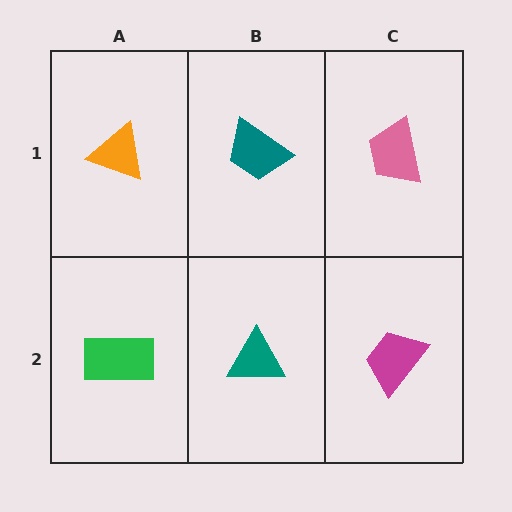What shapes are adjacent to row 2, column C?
A pink trapezoid (row 1, column C), a teal triangle (row 2, column B).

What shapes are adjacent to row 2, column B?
A teal trapezoid (row 1, column B), a green rectangle (row 2, column A), a magenta trapezoid (row 2, column C).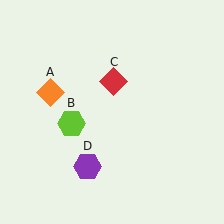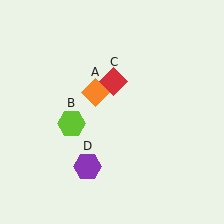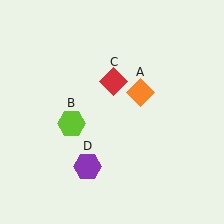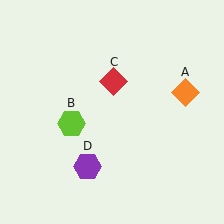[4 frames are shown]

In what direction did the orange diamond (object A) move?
The orange diamond (object A) moved right.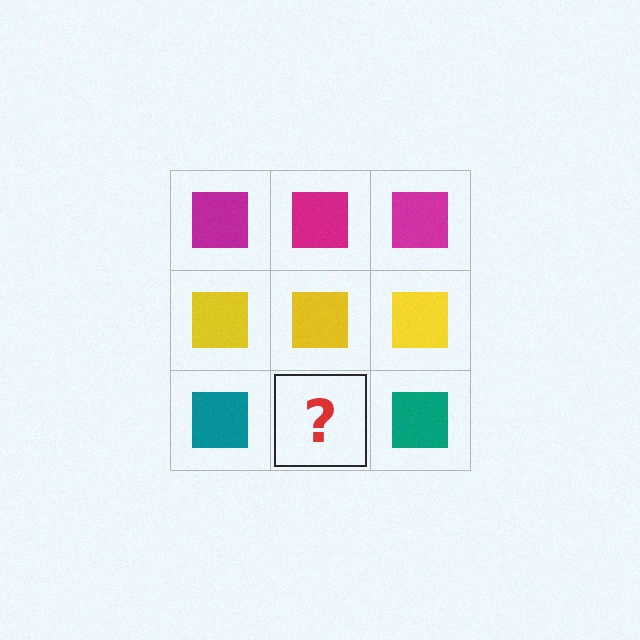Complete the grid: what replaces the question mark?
The question mark should be replaced with a teal square.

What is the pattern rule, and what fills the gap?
The rule is that each row has a consistent color. The gap should be filled with a teal square.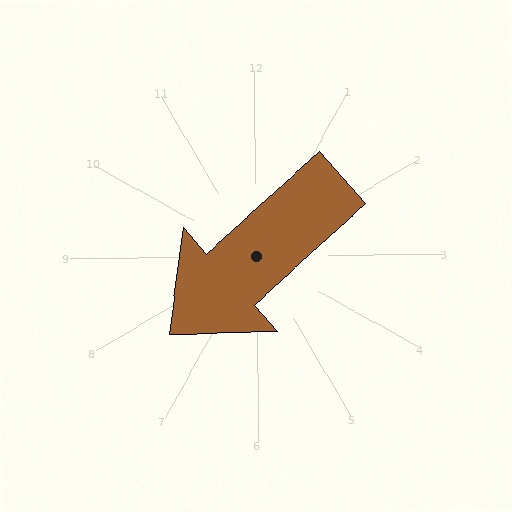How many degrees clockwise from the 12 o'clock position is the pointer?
Approximately 228 degrees.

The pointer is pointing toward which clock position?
Roughly 8 o'clock.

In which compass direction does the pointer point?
Southwest.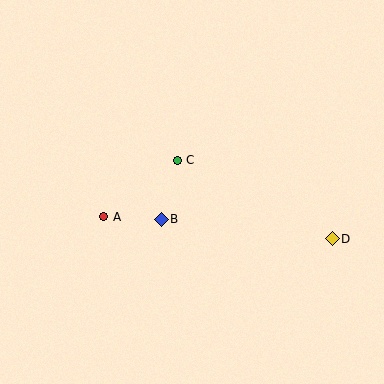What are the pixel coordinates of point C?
Point C is at (177, 160).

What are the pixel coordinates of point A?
Point A is at (104, 217).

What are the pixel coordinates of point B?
Point B is at (161, 219).